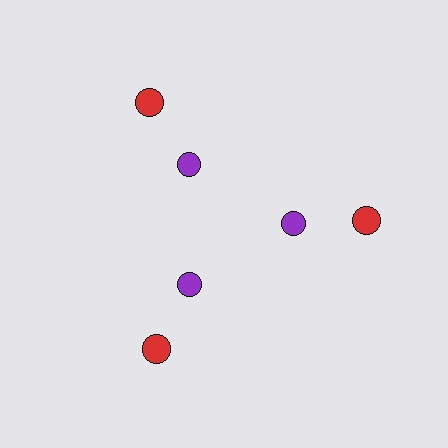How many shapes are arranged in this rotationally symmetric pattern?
There are 6 shapes, arranged in 3 groups of 2.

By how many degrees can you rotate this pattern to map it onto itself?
The pattern maps onto itself every 120 degrees of rotation.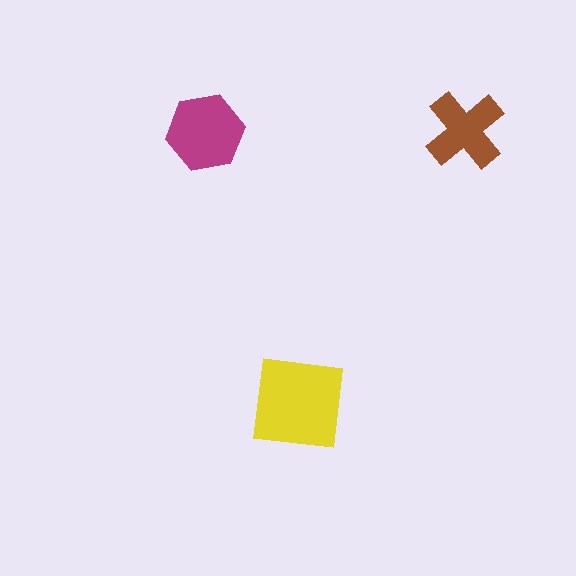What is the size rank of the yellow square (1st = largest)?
1st.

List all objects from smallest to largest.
The brown cross, the magenta hexagon, the yellow square.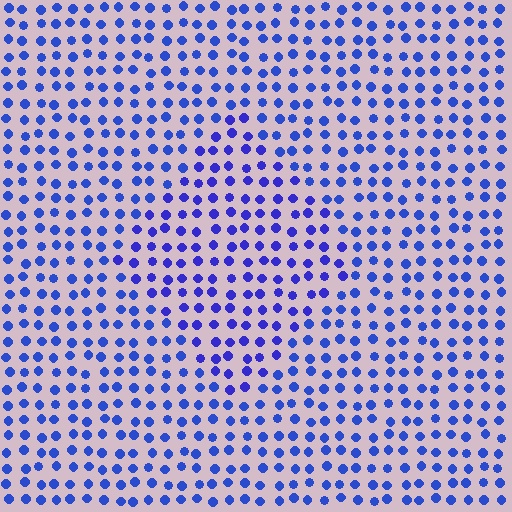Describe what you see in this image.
The image is filled with small blue elements in a uniform arrangement. A diamond-shaped region is visible where the elements are tinted to a slightly different hue, forming a subtle color boundary.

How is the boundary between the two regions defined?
The boundary is defined purely by a slight shift in hue (about 16 degrees). Spacing, size, and orientation are identical on both sides.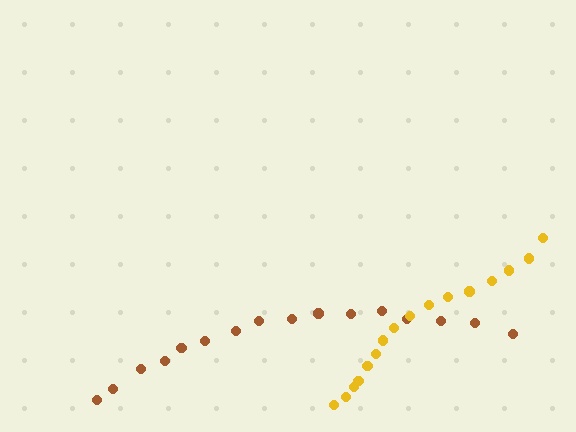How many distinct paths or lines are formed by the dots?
There are 2 distinct paths.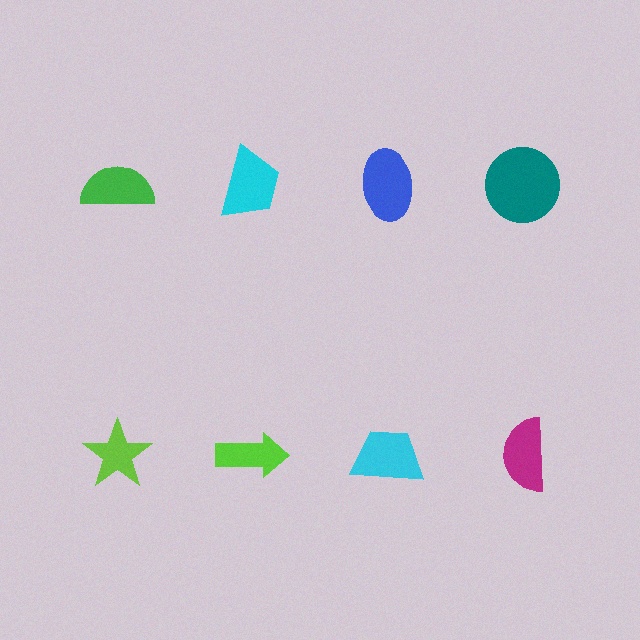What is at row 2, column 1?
A lime star.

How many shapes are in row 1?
4 shapes.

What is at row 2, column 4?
A magenta semicircle.